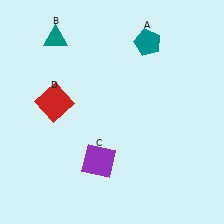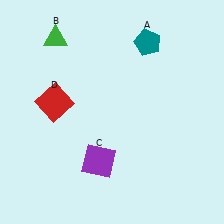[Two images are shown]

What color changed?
The triangle (B) changed from teal in Image 1 to green in Image 2.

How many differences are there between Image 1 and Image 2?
There is 1 difference between the two images.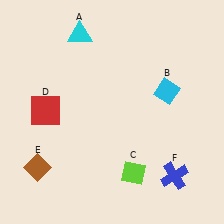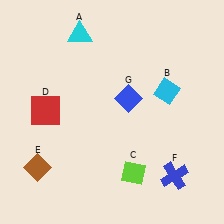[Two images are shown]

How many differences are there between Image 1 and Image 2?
There is 1 difference between the two images.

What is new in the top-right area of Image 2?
A blue diamond (G) was added in the top-right area of Image 2.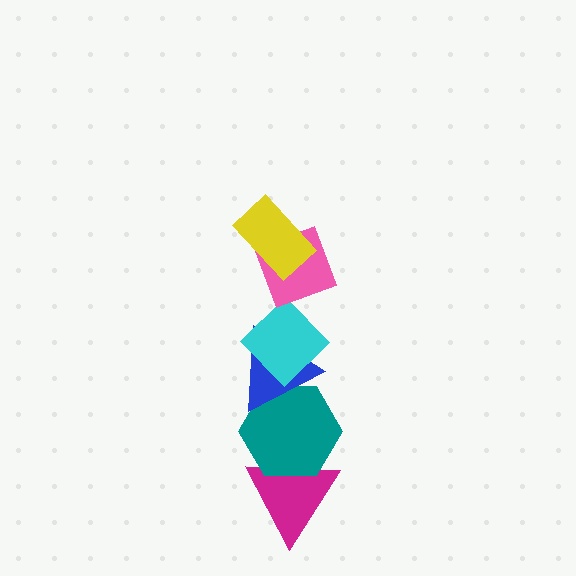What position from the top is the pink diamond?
The pink diamond is 2nd from the top.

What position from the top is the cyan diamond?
The cyan diamond is 3rd from the top.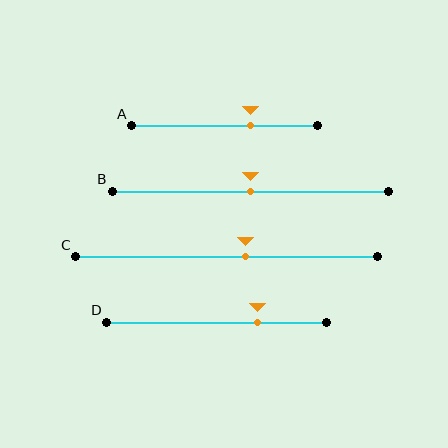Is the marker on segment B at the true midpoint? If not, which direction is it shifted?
Yes, the marker on segment B is at the true midpoint.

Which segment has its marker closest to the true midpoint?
Segment B has its marker closest to the true midpoint.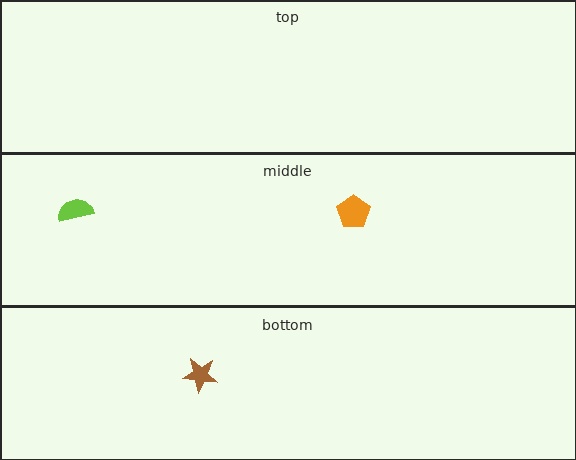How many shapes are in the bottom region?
1.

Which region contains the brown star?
The bottom region.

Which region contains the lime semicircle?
The middle region.